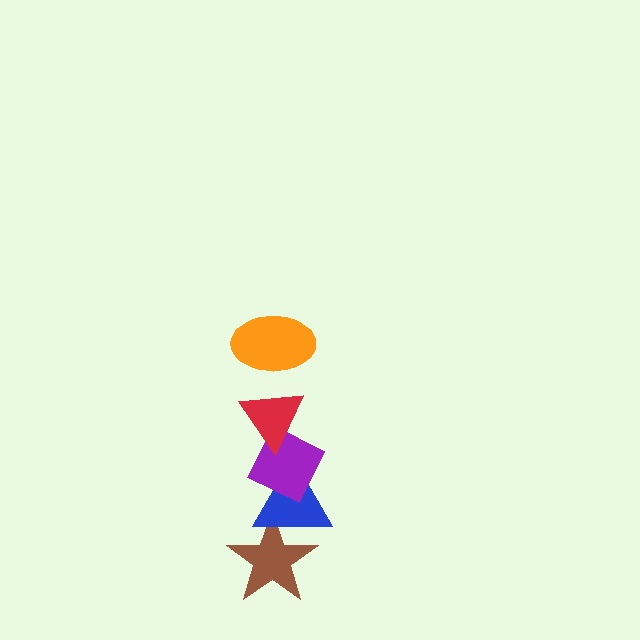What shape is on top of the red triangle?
The orange ellipse is on top of the red triangle.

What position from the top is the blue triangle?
The blue triangle is 4th from the top.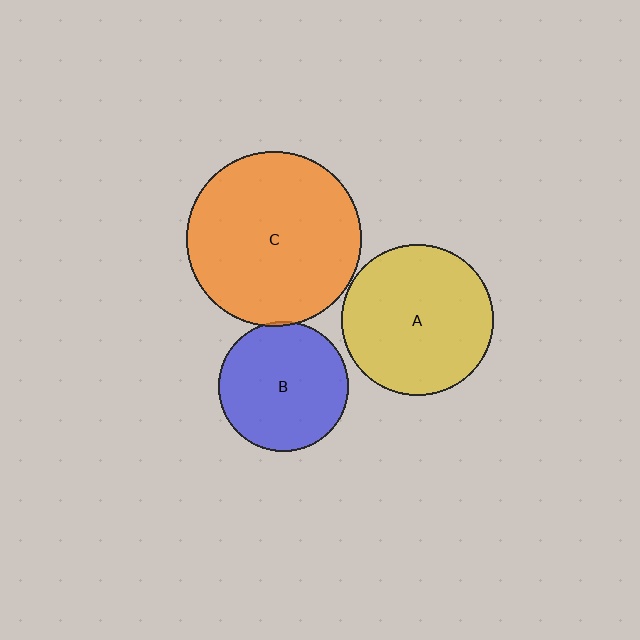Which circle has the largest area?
Circle C (orange).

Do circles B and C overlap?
Yes.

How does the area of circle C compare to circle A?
Approximately 1.3 times.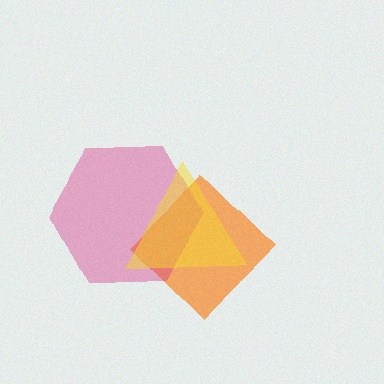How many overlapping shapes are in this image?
There are 3 overlapping shapes in the image.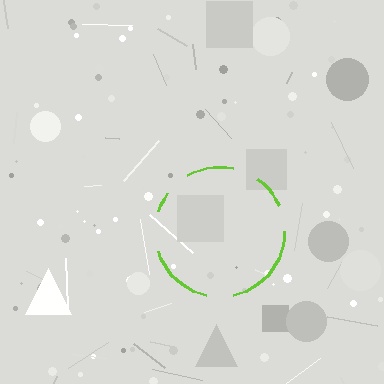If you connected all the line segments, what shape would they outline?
They would outline a circle.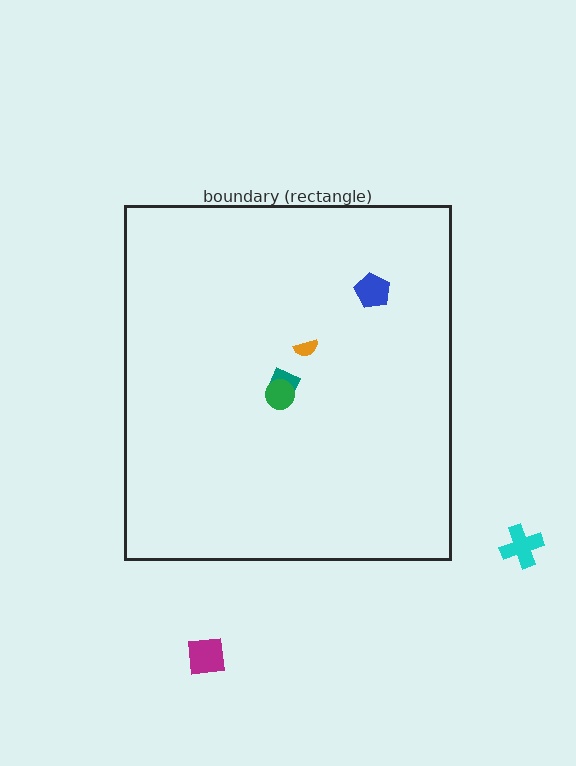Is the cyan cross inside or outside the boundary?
Outside.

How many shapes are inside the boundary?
4 inside, 2 outside.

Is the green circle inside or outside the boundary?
Inside.